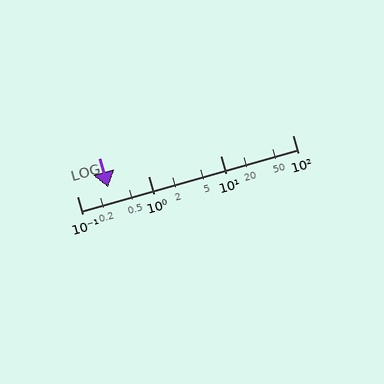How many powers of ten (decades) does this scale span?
The scale spans 3 decades, from 0.1 to 100.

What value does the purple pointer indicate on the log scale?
The pointer indicates approximately 0.27.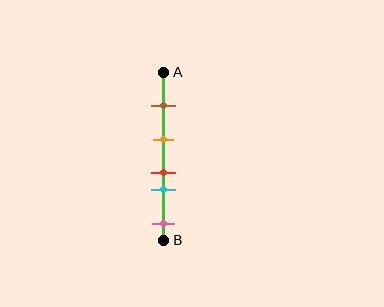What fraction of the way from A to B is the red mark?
The red mark is approximately 60% (0.6) of the way from A to B.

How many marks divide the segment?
There are 5 marks dividing the segment.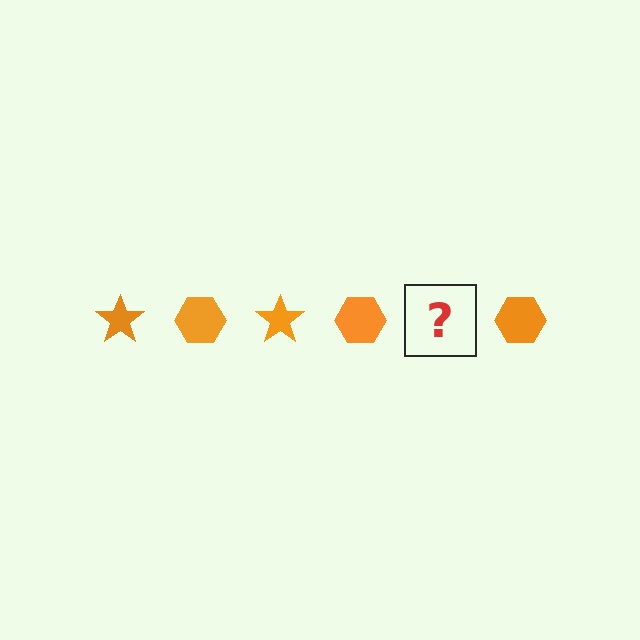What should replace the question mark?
The question mark should be replaced with an orange star.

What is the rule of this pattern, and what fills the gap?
The rule is that the pattern cycles through star, hexagon shapes in orange. The gap should be filled with an orange star.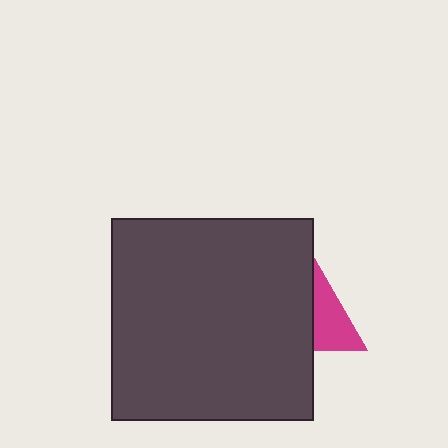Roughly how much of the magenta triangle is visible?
A small part of it is visible (roughly 45%).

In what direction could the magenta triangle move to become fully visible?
The magenta triangle could move right. That would shift it out from behind the dark gray square entirely.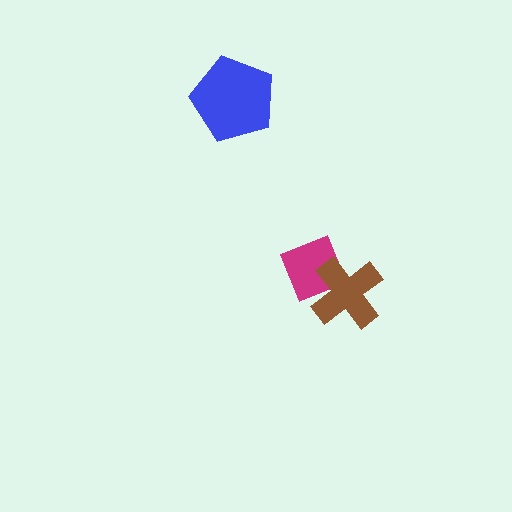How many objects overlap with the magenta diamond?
1 object overlaps with the magenta diamond.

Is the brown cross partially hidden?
No, no other shape covers it.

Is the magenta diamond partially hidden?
Yes, it is partially covered by another shape.